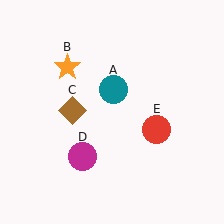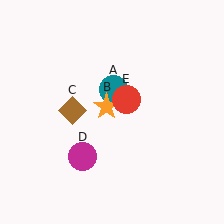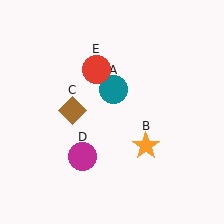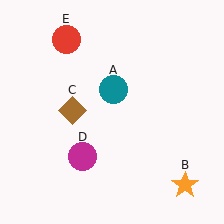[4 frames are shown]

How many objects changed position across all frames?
2 objects changed position: orange star (object B), red circle (object E).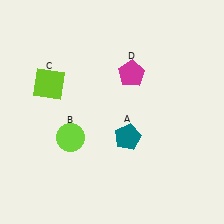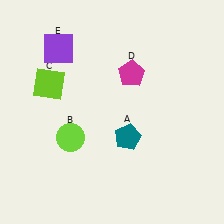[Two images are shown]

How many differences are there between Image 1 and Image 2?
There is 1 difference between the two images.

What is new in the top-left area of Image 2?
A purple square (E) was added in the top-left area of Image 2.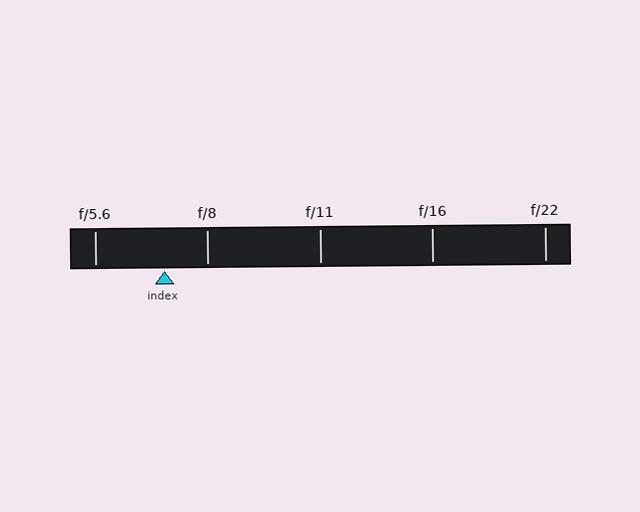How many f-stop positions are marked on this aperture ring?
There are 5 f-stop positions marked.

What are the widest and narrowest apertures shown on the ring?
The widest aperture shown is f/5.6 and the narrowest is f/22.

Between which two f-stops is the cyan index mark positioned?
The index mark is between f/5.6 and f/8.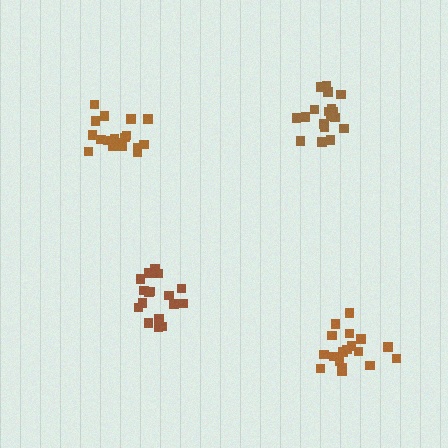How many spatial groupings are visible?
There are 4 spatial groupings.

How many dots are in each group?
Group 1: 19 dots, Group 2: 21 dots, Group 3: 18 dots, Group 4: 17 dots (75 total).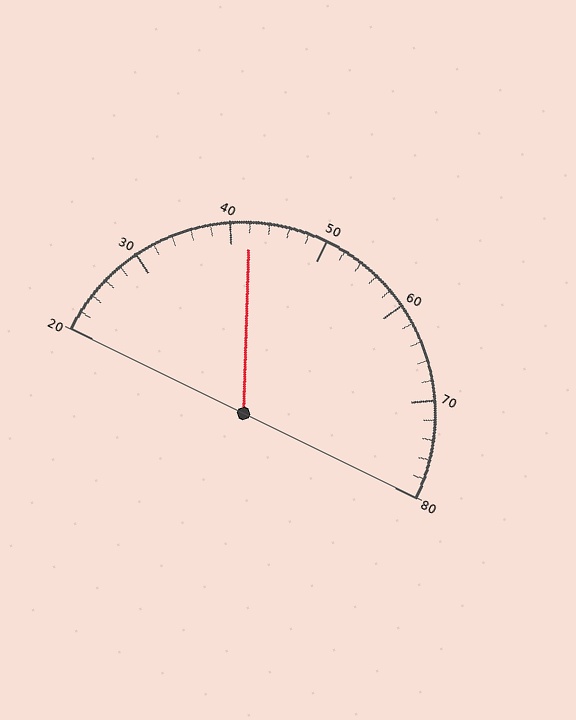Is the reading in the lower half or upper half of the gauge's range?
The reading is in the lower half of the range (20 to 80).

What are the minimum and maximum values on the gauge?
The gauge ranges from 20 to 80.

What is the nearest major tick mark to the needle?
The nearest major tick mark is 40.